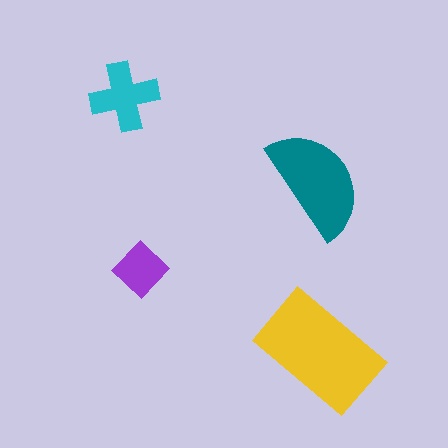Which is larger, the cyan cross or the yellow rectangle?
The yellow rectangle.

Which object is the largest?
The yellow rectangle.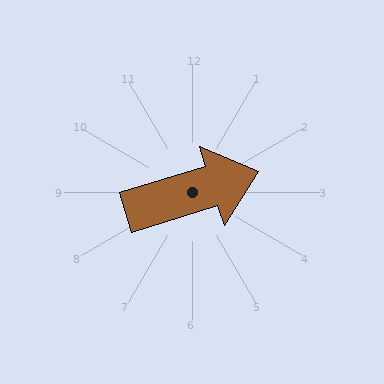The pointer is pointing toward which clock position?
Roughly 2 o'clock.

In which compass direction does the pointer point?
East.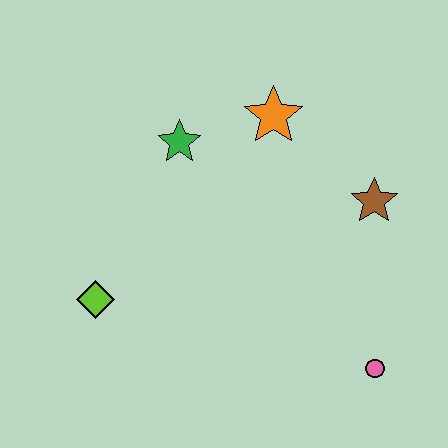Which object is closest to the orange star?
The green star is closest to the orange star.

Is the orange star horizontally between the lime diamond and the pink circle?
Yes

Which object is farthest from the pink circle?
The green star is farthest from the pink circle.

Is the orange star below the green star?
No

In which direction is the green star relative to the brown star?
The green star is to the left of the brown star.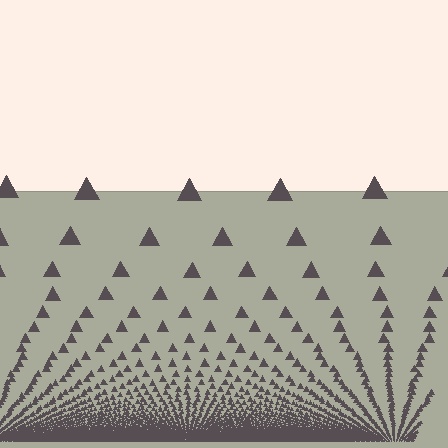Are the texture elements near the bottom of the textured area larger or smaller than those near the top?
Smaller. The gradient is inverted — elements near the bottom are smaller and denser.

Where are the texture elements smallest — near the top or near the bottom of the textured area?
Near the bottom.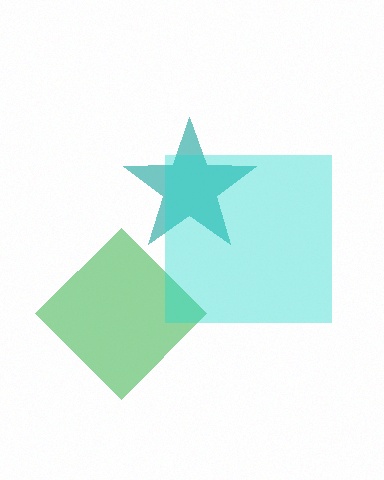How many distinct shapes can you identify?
There are 3 distinct shapes: a green diamond, a teal star, a cyan square.